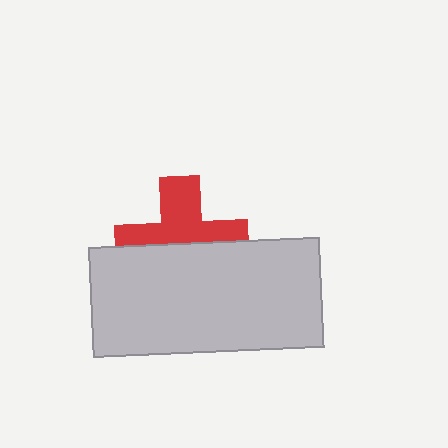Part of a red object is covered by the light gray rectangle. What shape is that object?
It is a cross.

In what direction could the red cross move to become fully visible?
The red cross could move up. That would shift it out from behind the light gray rectangle entirely.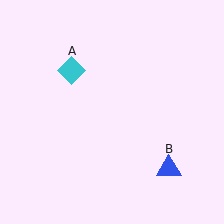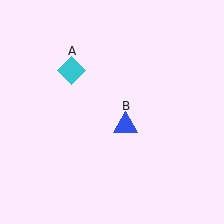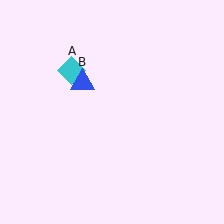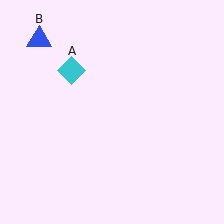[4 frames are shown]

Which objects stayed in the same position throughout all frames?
Cyan diamond (object A) remained stationary.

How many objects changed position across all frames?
1 object changed position: blue triangle (object B).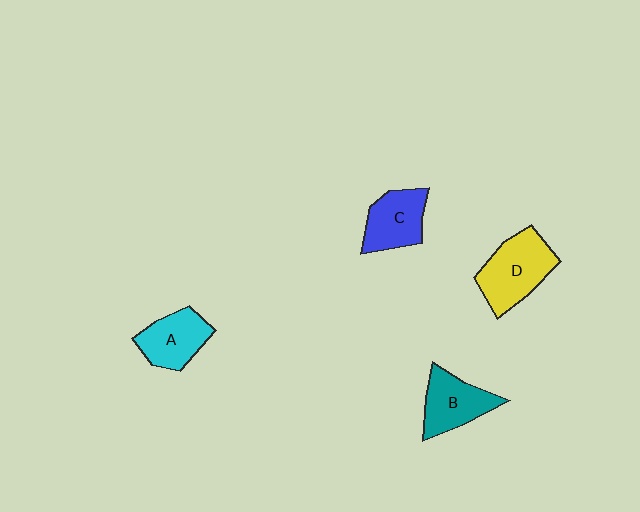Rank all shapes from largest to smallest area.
From largest to smallest: D (yellow), B (teal), C (blue), A (cyan).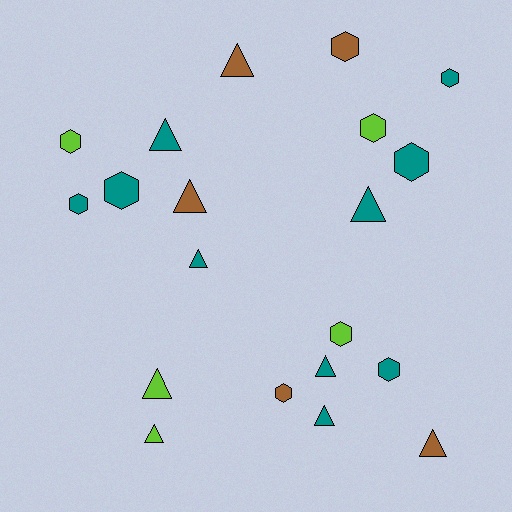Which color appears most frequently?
Teal, with 10 objects.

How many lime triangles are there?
There are 2 lime triangles.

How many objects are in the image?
There are 20 objects.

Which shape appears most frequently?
Triangle, with 10 objects.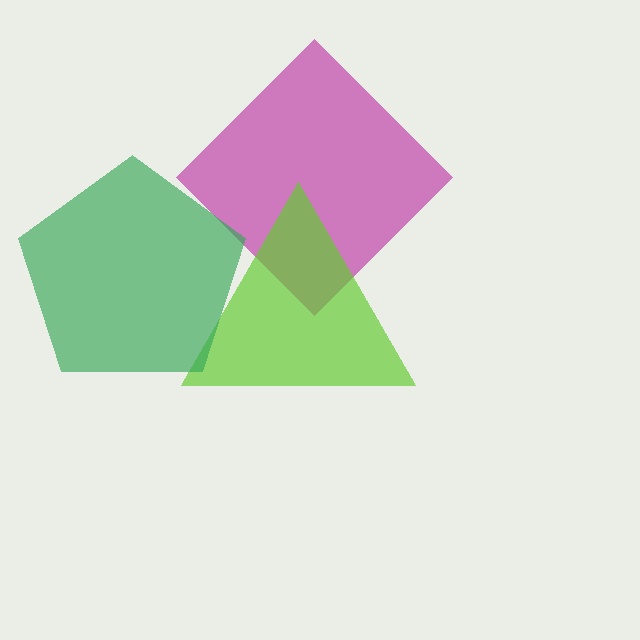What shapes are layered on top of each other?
The layered shapes are: a magenta diamond, a lime triangle, a green pentagon.